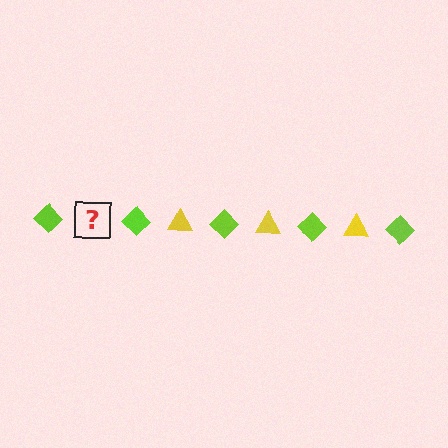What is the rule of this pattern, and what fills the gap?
The rule is that the pattern alternates between lime diamond and yellow triangle. The gap should be filled with a yellow triangle.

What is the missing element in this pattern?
The missing element is a yellow triangle.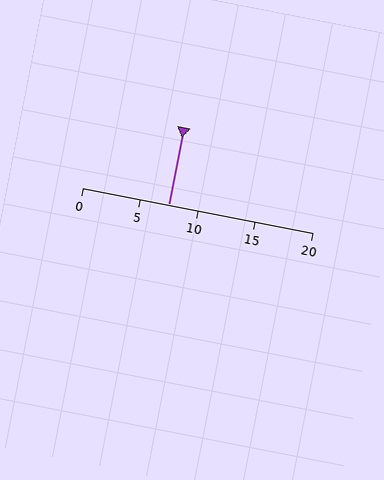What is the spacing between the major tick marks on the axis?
The major ticks are spaced 5 apart.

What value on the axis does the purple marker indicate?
The marker indicates approximately 7.5.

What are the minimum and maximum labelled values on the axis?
The axis runs from 0 to 20.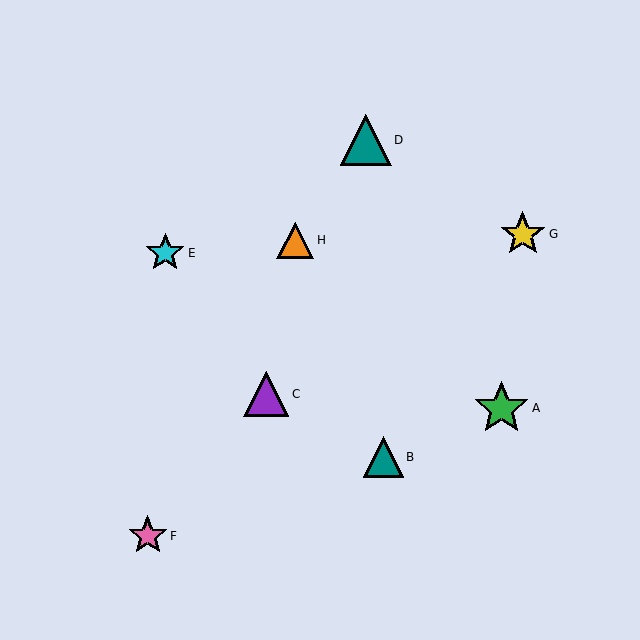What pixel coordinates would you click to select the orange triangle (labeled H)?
Click at (295, 240) to select the orange triangle H.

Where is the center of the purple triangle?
The center of the purple triangle is at (266, 394).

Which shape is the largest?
The green star (labeled A) is the largest.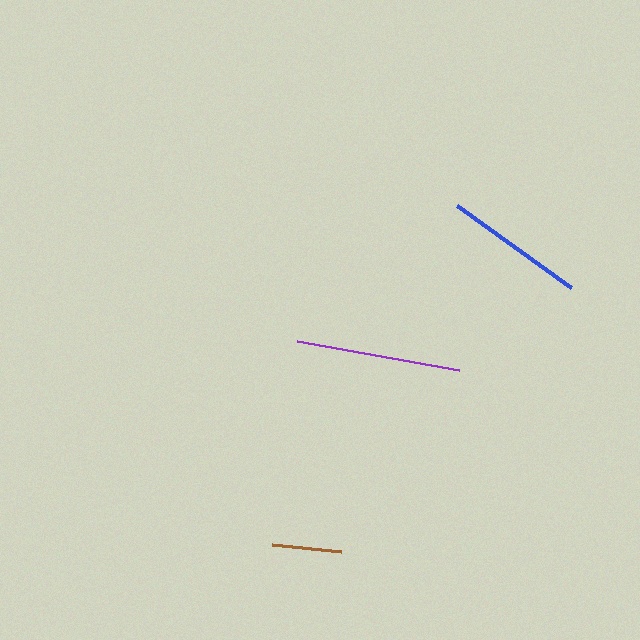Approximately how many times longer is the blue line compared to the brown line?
The blue line is approximately 2.0 times the length of the brown line.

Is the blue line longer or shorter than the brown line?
The blue line is longer than the brown line.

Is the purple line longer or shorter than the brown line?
The purple line is longer than the brown line.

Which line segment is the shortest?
The brown line is the shortest at approximately 70 pixels.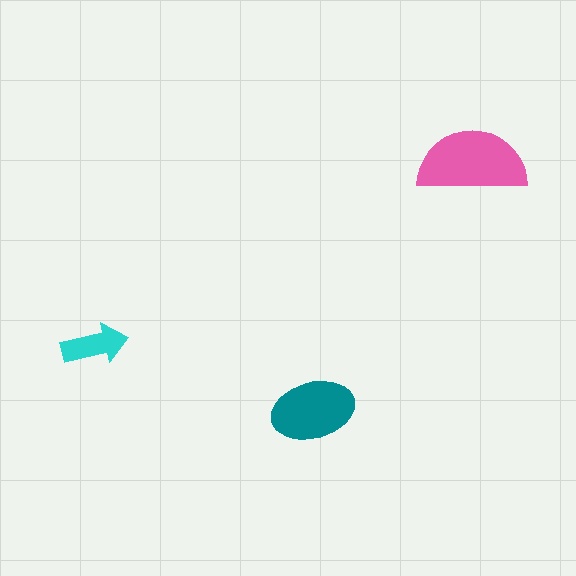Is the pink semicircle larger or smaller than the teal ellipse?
Larger.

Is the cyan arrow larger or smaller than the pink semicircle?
Smaller.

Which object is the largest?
The pink semicircle.